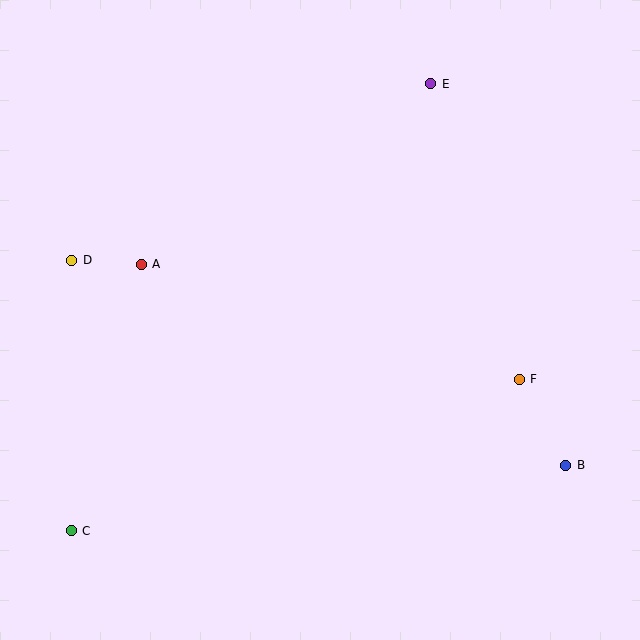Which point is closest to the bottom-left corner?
Point C is closest to the bottom-left corner.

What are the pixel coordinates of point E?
Point E is at (431, 84).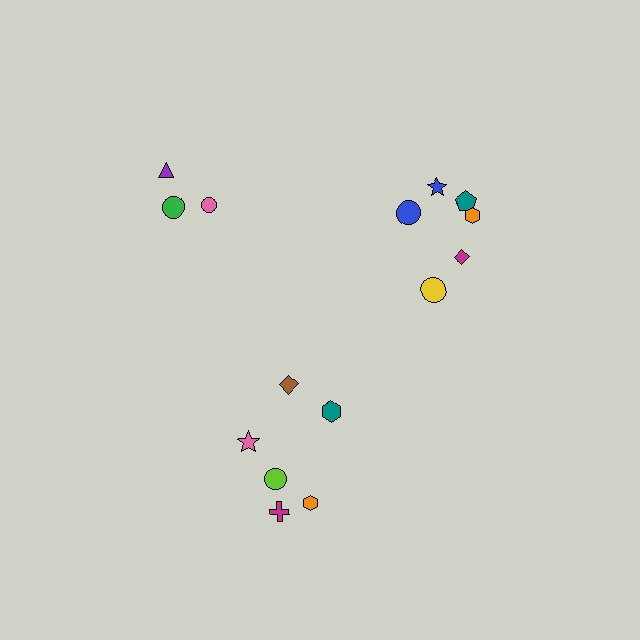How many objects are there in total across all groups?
There are 15 objects.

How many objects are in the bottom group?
There are 6 objects.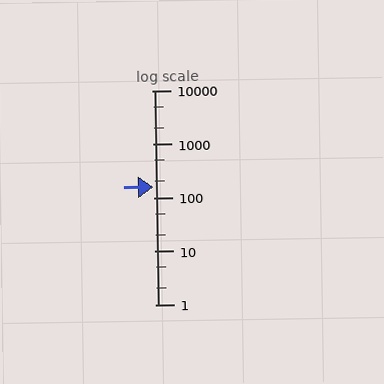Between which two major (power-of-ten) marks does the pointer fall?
The pointer is between 100 and 1000.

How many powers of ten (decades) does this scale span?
The scale spans 4 decades, from 1 to 10000.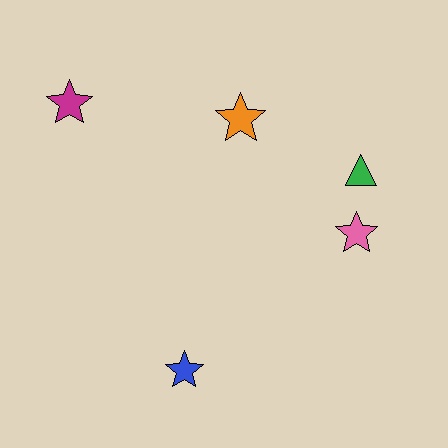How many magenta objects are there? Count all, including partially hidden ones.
There is 1 magenta object.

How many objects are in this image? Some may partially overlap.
There are 5 objects.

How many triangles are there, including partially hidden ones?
There is 1 triangle.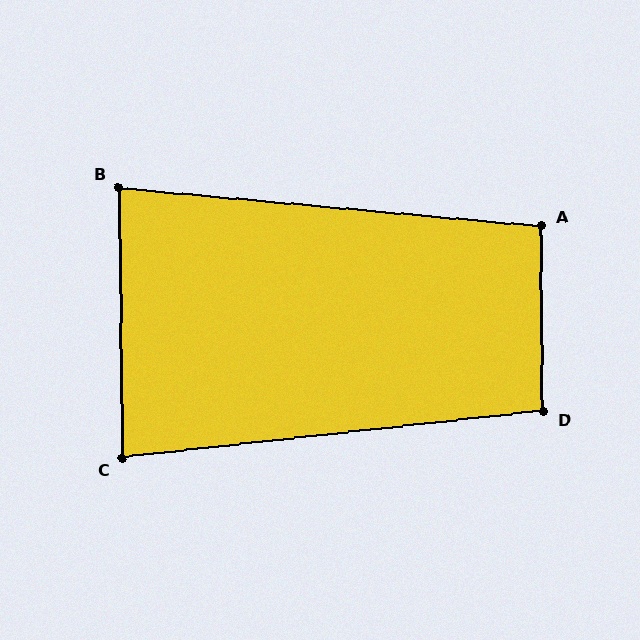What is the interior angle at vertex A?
Approximately 95 degrees (obtuse).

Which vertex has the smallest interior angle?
B, at approximately 84 degrees.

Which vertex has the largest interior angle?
D, at approximately 96 degrees.